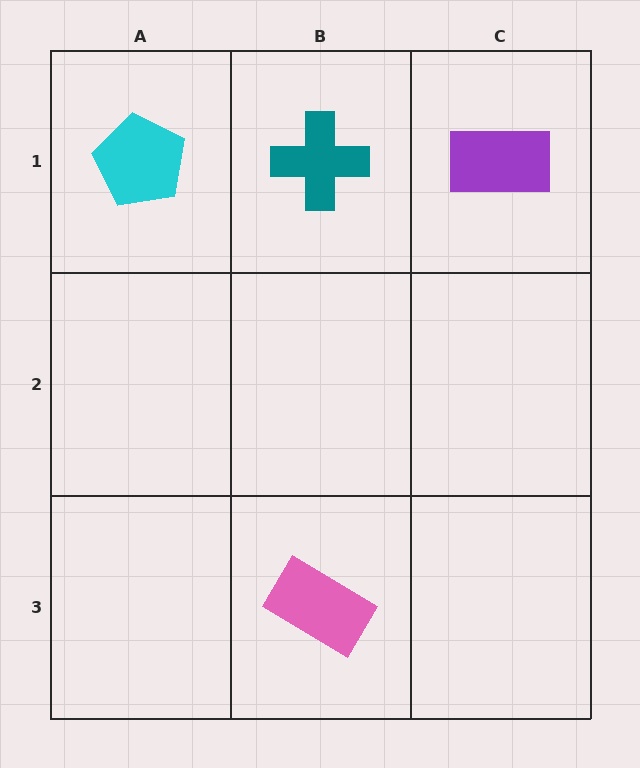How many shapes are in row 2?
0 shapes.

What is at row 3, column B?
A pink rectangle.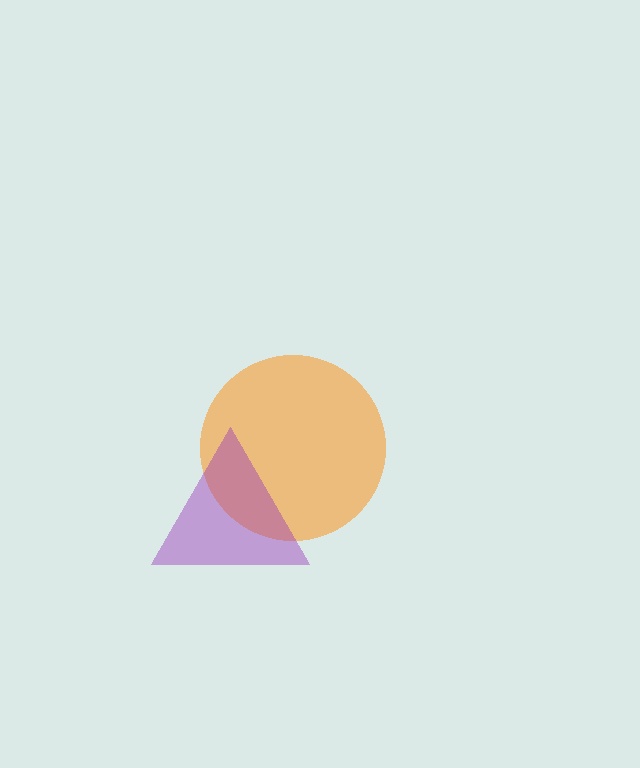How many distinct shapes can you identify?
There are 2 distinct shapes: an orange circle, a purple triangle.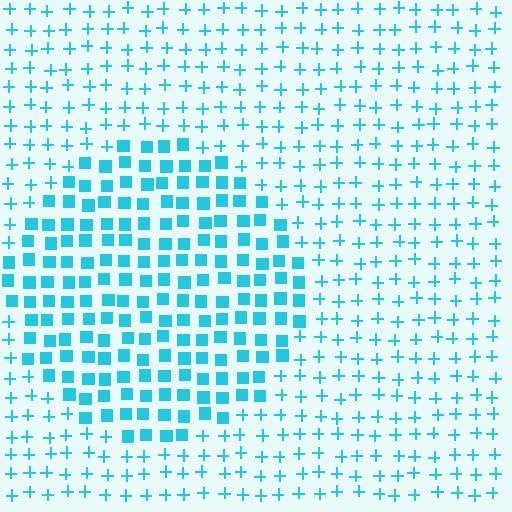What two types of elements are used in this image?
The image uses squares inside the circle region and plus signs outside it.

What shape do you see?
I see a circle.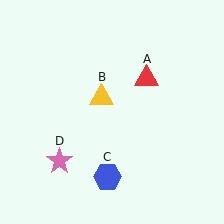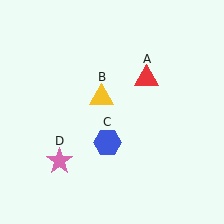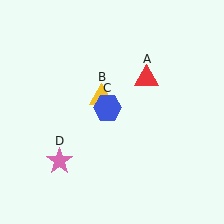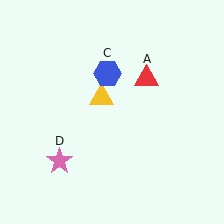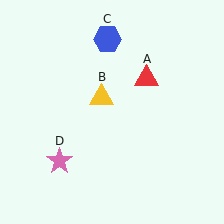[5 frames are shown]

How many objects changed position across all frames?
1 object changed position: blue hexagon (object C).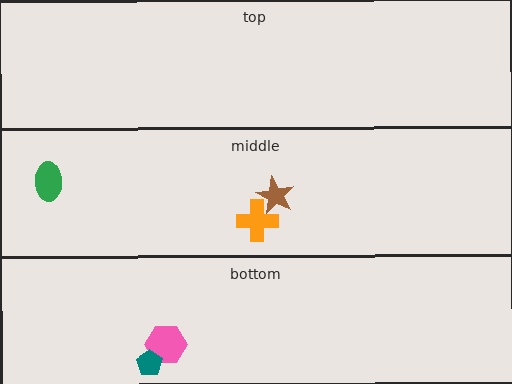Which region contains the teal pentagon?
The bottom region.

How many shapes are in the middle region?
3.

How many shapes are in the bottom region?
2.